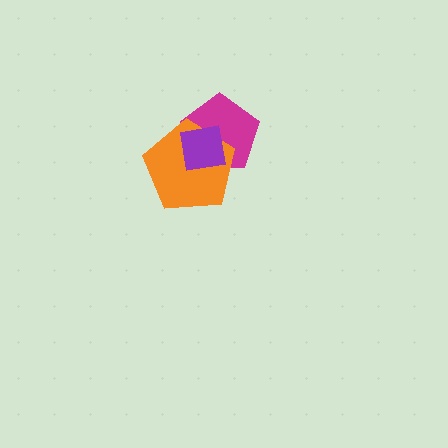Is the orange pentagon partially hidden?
Yes, it is partially covered by another shape.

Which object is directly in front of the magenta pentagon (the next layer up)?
The orange pentagon is directly in front of the magenta pentagon.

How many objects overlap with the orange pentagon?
2 objects overlap with the orange pentagon.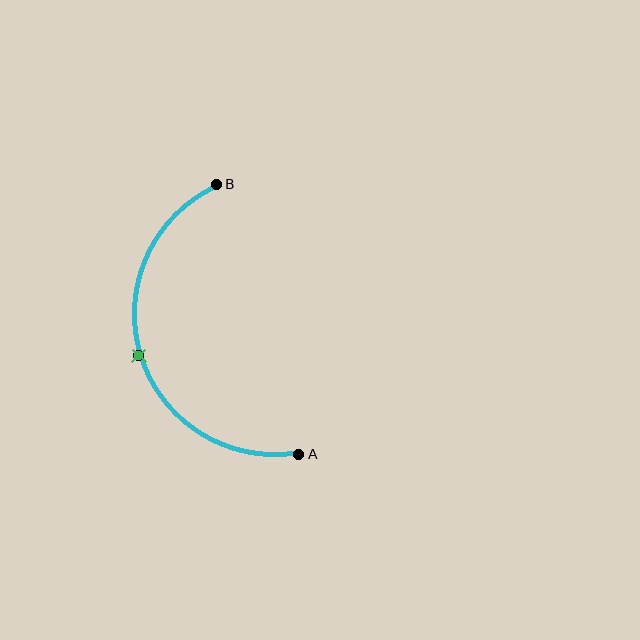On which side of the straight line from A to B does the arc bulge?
The arc bulges to the left of the straight line connecting A and B.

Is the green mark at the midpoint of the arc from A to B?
Yes. The green mark lies on the arc at equal arc-length from both A and B — it is the arc midpoint.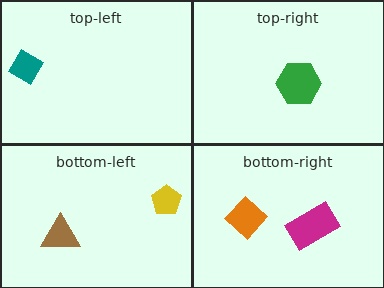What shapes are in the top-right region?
The green hexagon.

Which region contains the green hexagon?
The top-right region.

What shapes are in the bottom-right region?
The magenta rectangle, the orange diamond.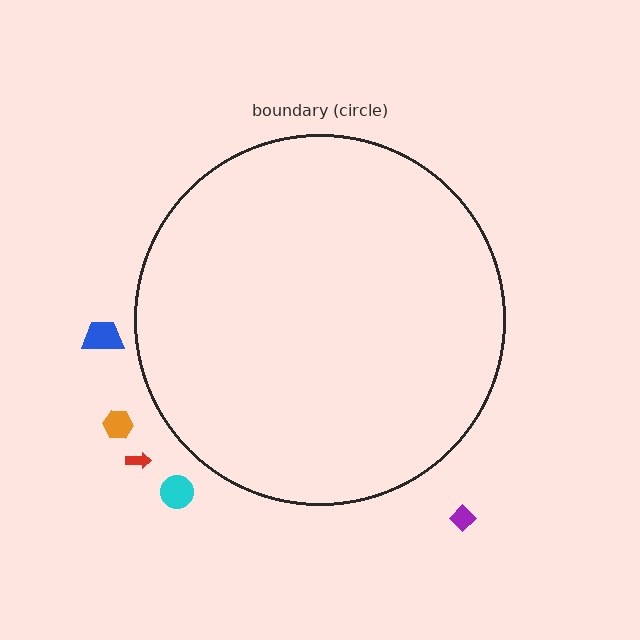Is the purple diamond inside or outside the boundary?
Outside.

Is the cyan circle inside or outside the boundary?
Outside.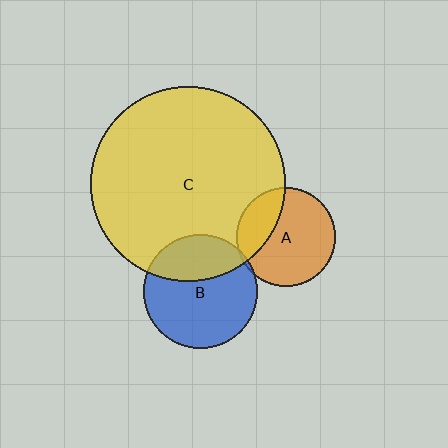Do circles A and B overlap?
Yes.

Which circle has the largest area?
Circle C (yellow).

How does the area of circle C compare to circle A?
Approximately 3.9 times.